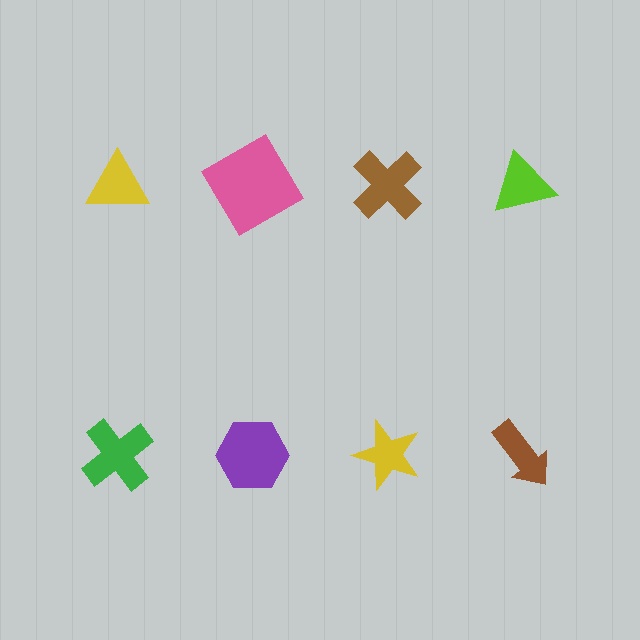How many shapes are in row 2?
4 shapes.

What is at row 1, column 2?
A pink diamond.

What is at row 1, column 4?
A lime triangle.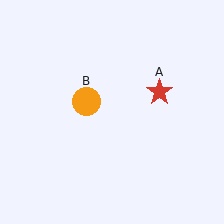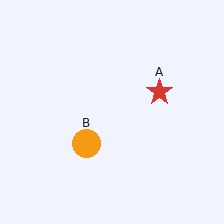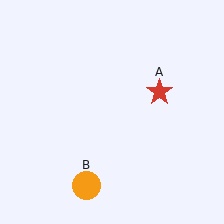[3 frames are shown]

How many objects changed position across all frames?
1 object changed position: orange circle (object B).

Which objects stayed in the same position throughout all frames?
Red star (object A) remained stationary.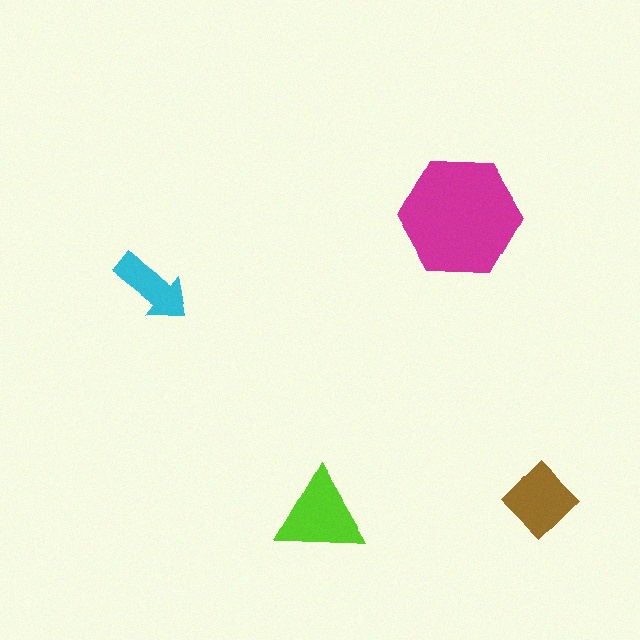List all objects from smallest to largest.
The cyan arrow, the brown diamond, the lime triangle, the magenta hexagon.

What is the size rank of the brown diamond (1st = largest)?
3rd.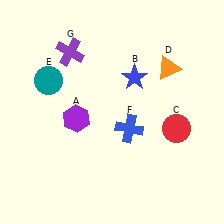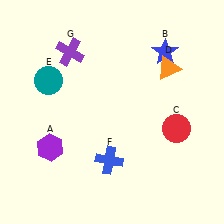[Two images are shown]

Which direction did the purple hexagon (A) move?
The purple hexagon (A) moved down.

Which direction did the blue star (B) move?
The blue star (B) moved right.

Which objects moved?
The objects that moved are: the purple hexagon (A), the blue star (B), the blue cross (F).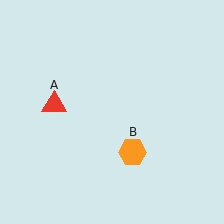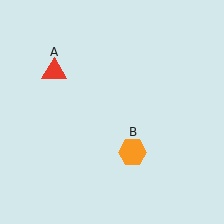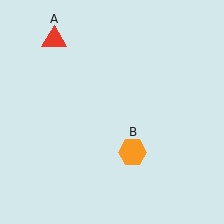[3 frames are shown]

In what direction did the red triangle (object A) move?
The red triangle (object A) moved up.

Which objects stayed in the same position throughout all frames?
Orange hexagon (object B) remained stationary.